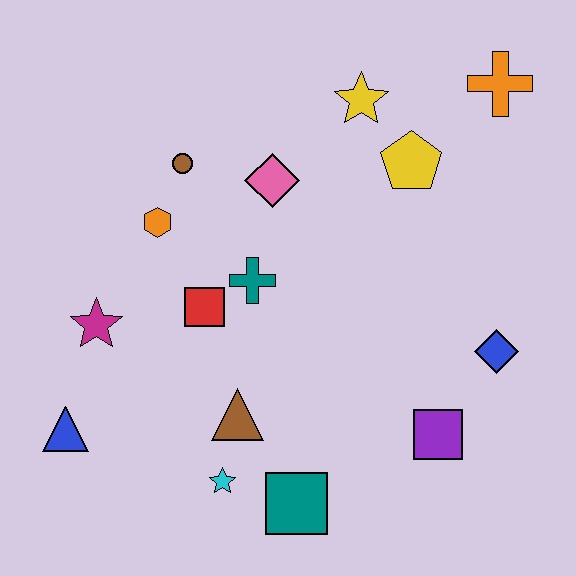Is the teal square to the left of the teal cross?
No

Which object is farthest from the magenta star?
The orange cross is farthest from the magenta star.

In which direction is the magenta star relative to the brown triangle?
The magenta star is to the left of the brown triangle.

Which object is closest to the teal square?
The cyan star is closest to the teal square.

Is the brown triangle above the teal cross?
No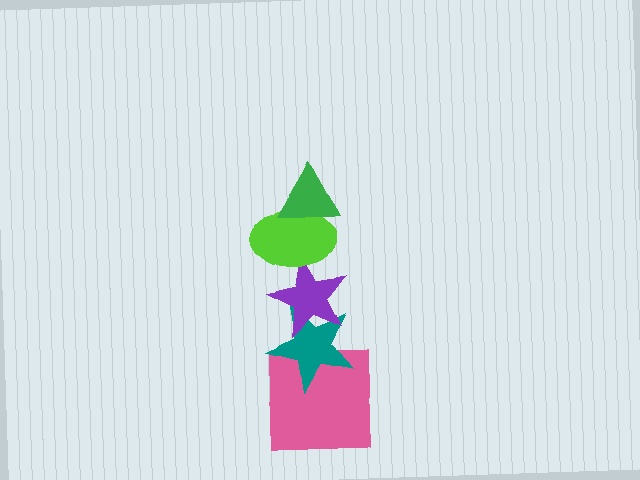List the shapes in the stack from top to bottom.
From top to bottom: the green triangle, the lime ellipse, the purple star, the teal star, the pink square.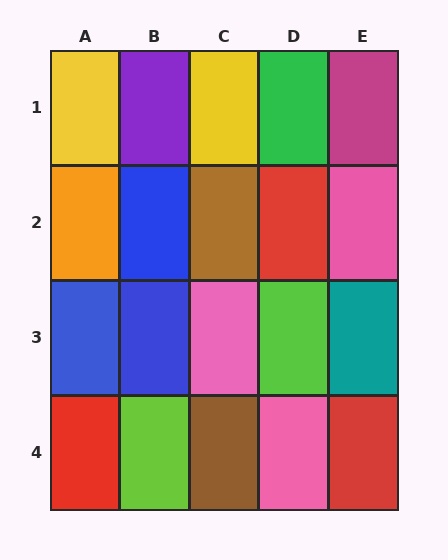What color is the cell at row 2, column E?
Pink.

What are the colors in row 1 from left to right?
Yellow, purple, yellow, green, magenta.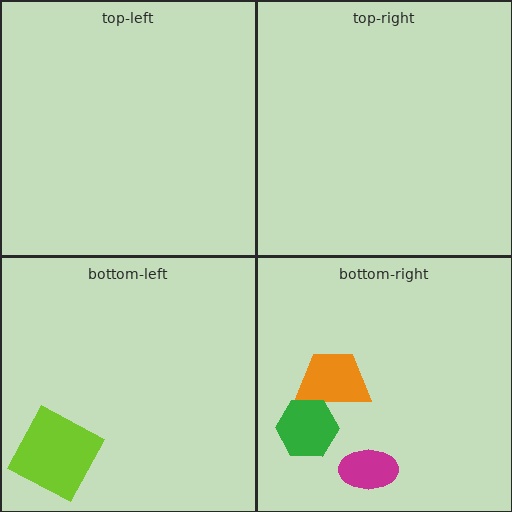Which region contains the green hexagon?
The bottom-right region.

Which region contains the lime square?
The bottom-left region.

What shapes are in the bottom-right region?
The orange trapezoid, the green hexagon, the magenta ellipse.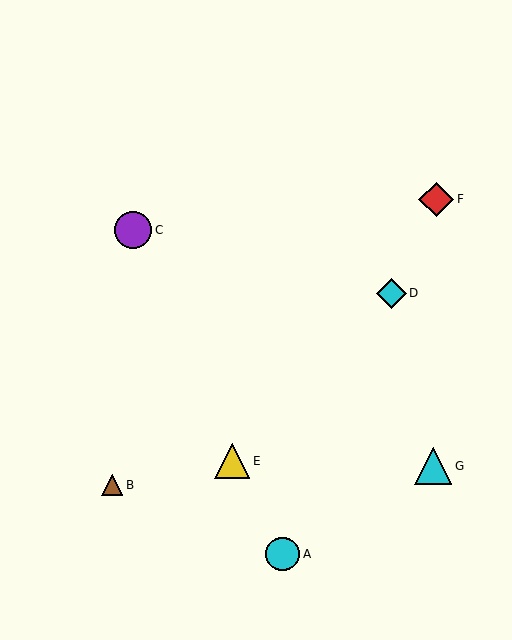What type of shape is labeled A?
Shape A is a cyan circle.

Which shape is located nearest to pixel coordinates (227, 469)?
The yellow triangle (labeled E) at (232, 461) is nearest to that location.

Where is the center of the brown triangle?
The center of the brown triangle is at (112, 485).